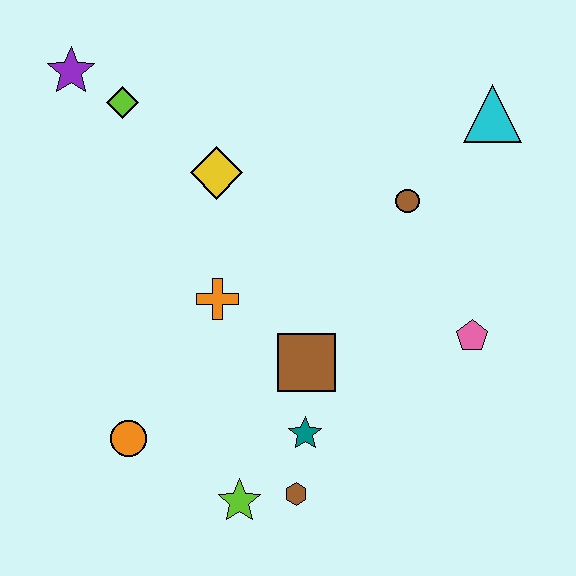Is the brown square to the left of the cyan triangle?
Yes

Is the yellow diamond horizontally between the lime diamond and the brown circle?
Yes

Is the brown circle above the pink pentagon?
Yes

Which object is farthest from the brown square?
The purple star is farthest from the brown square.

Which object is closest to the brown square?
The teal star is closest to the brown square.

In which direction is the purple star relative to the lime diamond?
The purple star is to the left of the lime diamond.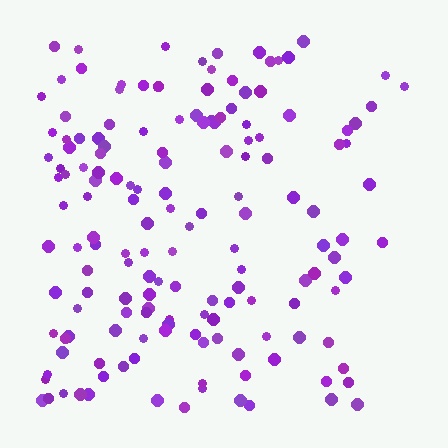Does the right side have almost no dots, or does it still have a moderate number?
Still a moderate number, just noticeably fewer than the left.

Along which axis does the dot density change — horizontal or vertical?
Horizontal.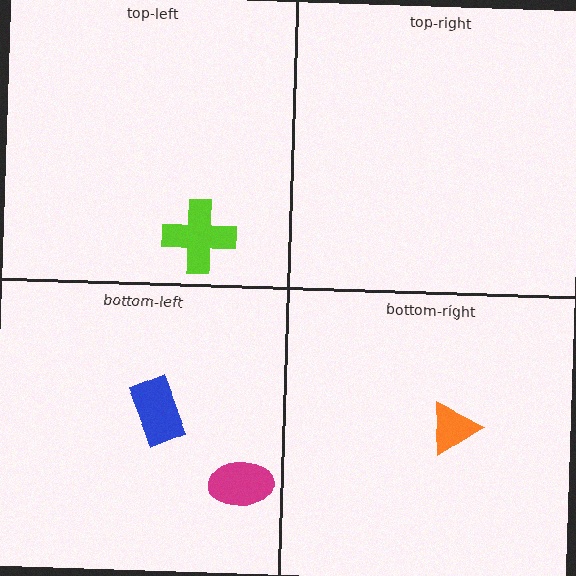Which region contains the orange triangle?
The bottom-right region.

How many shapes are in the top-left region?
1.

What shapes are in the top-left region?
The lime cross.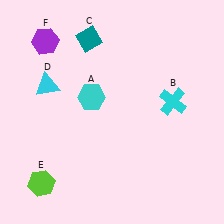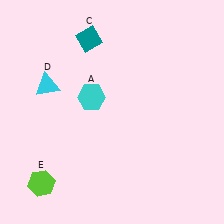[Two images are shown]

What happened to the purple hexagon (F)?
The purple hexagon (F) was removed in Image 2. It was in the top-left area of Image 1.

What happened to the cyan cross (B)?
The cyan cross (B) was removed in Image 2. It was in the top-right area of Image 1.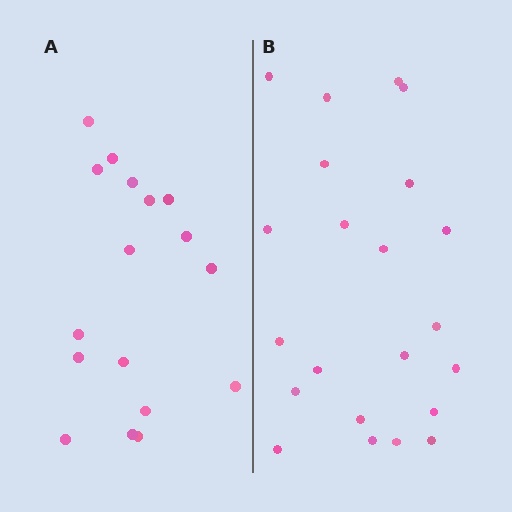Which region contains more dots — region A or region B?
Region B (the right region) has more dots.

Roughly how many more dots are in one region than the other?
Region B has about 5 more dots than region A.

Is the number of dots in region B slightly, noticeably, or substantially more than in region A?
Region B has noticeably more, but not dramatically so. The ratio is roughly 1.3 to 1.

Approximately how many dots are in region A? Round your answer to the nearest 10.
About 20 dots. (The exact count is 17, which rounds to 20.)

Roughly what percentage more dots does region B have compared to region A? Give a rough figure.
About 30% more.